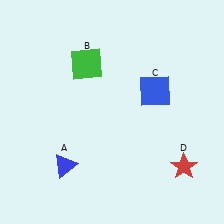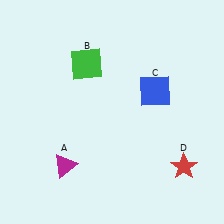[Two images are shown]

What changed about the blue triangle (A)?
In Image 1, A is blue. In Image 2, it changed to magenta.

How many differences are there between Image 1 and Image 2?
There is 1 difference between the two images.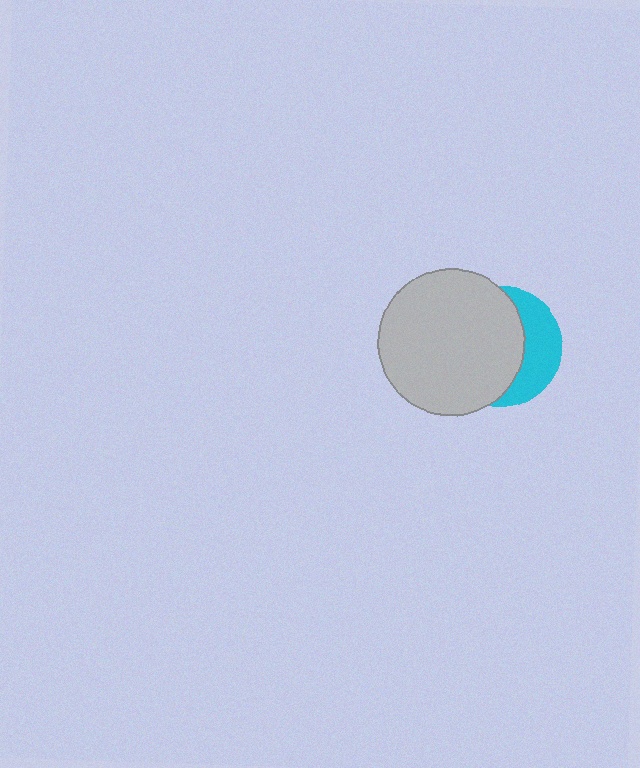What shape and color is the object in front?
The object in front is a light gray circle.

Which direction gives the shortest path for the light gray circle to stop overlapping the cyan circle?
Moving left gives the shortest separation.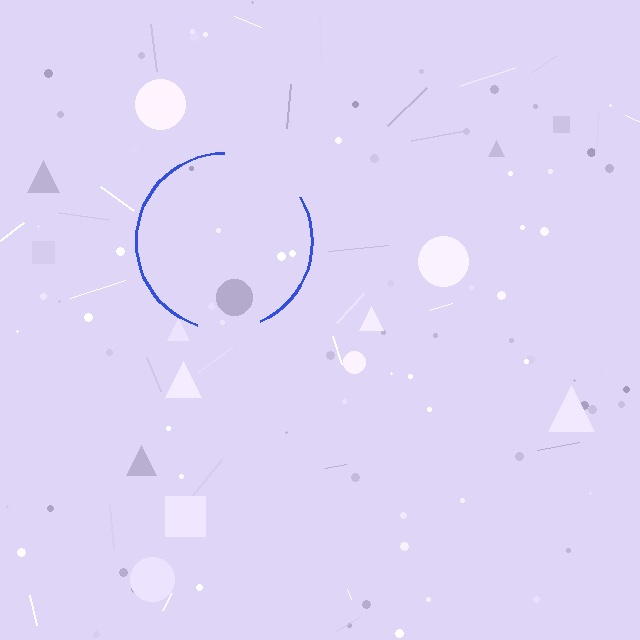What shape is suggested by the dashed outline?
The dashed outline suggests a circle.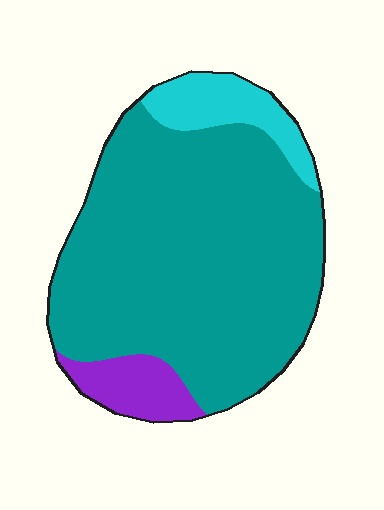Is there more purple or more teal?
Teal.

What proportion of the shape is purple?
Purple covers 9% of the shape.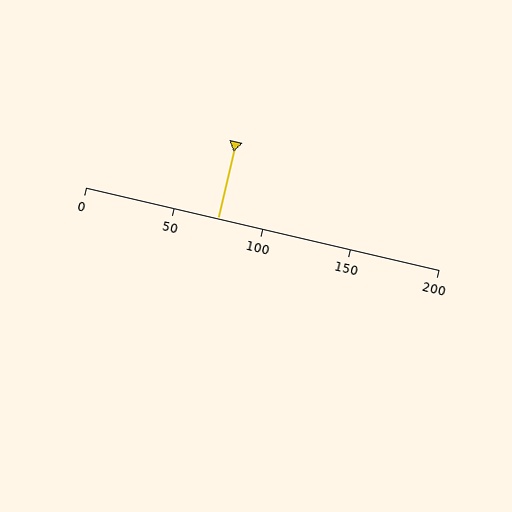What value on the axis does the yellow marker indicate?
The marker indicates approximately 75.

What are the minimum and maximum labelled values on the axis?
The axis runs from 0 to 200.